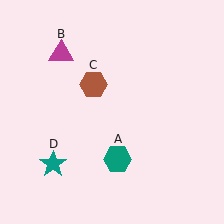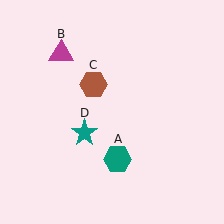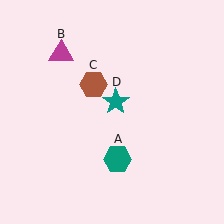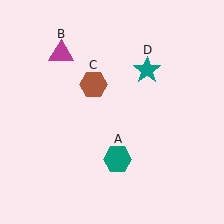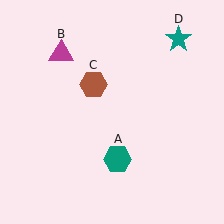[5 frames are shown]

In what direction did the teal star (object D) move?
The teal star (object D) moved up and to the right.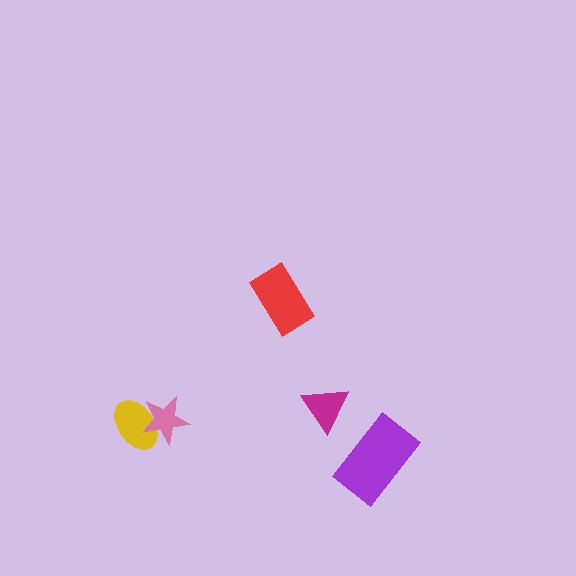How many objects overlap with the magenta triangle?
0 objects overlap with the magenta triangle.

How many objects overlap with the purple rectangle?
0 objects overlap with the purple rectangle.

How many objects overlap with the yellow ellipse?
1 object overlaps with the yellow ellipse.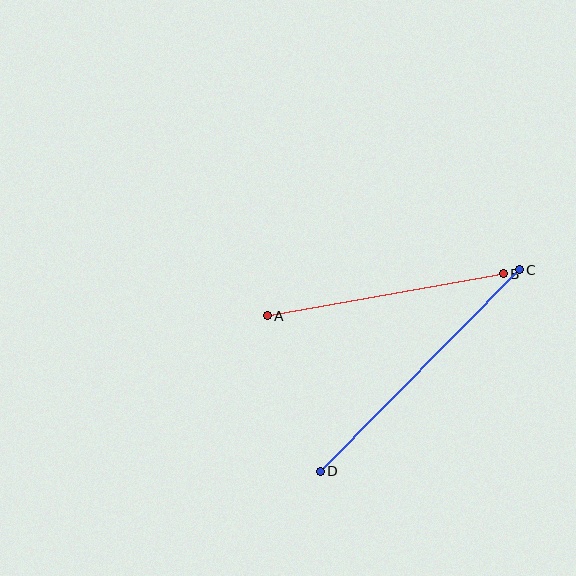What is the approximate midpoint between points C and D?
The midpoint is at approximately (420, 371) pixels.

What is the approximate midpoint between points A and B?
The midpoint is at approximately (385, 295) pixels.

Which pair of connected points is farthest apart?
Points C and D are farthest apart.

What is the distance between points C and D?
The distance is approximately 283 pixels.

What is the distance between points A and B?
The distance is approximately 240 pixels.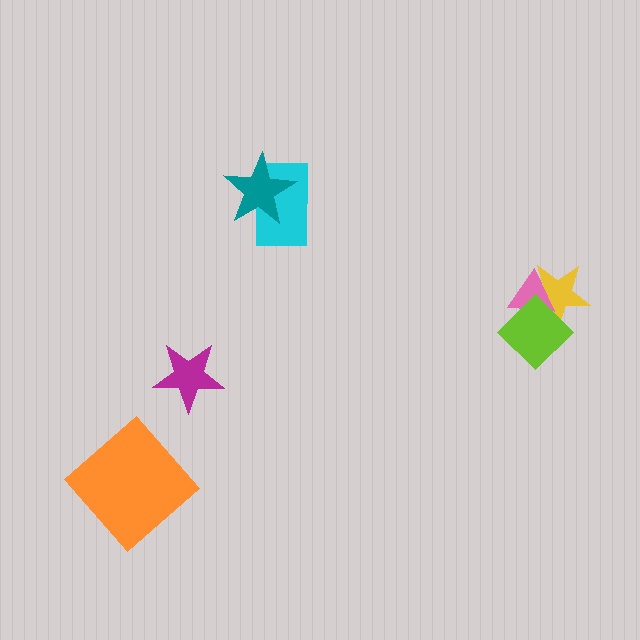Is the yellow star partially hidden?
Yes, it is partially covered by another shape.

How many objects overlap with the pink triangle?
2 objects overlap with the pink triangle.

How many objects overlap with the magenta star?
0 objects overlap with the magenta star.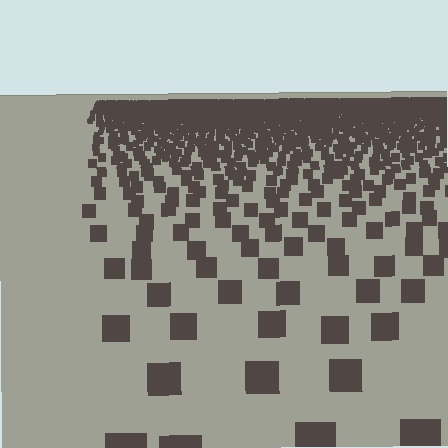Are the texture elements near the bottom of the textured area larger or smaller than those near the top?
Larger. Near the bottom, elements are closer to the viewer and appear at a bigger on-screen size.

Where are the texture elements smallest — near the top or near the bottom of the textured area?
Near the top.